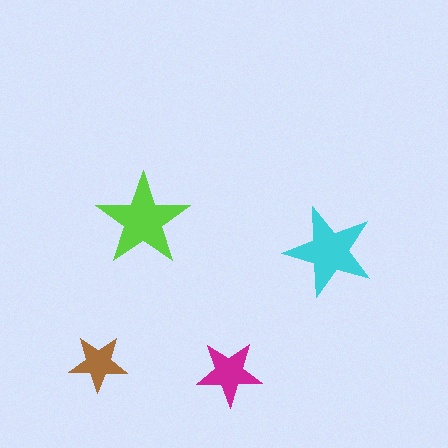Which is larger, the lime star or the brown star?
The lime one.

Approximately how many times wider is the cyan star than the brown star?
About 1.5 times wider.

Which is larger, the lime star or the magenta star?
The lime one.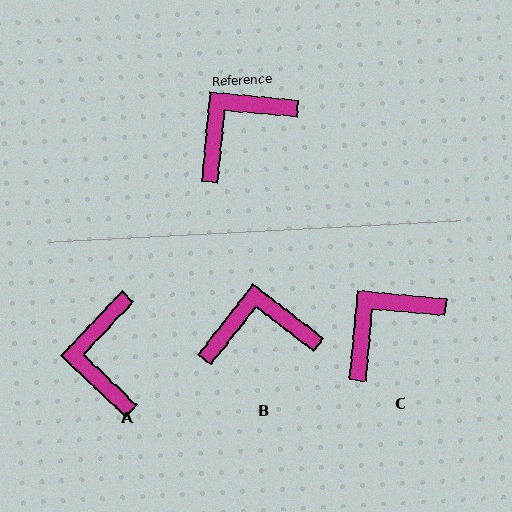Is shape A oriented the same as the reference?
No, it is off by about 52 degrees.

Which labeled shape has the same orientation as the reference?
C.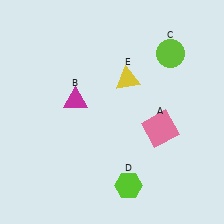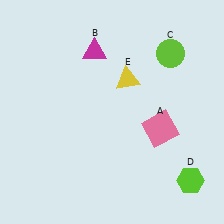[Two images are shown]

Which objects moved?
The objects that moved are: the magenta triangle (B), the lime hexagon (D).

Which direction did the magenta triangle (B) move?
The magenta triangle (B) moved up.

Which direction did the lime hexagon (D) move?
The lime hexagon (D) moved right.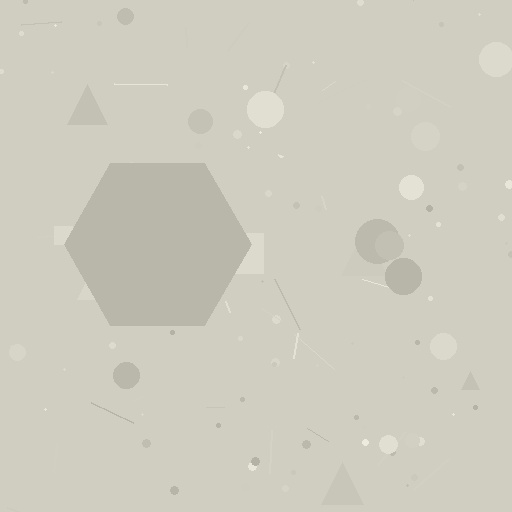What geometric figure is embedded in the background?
A hexagon is embedded in the background.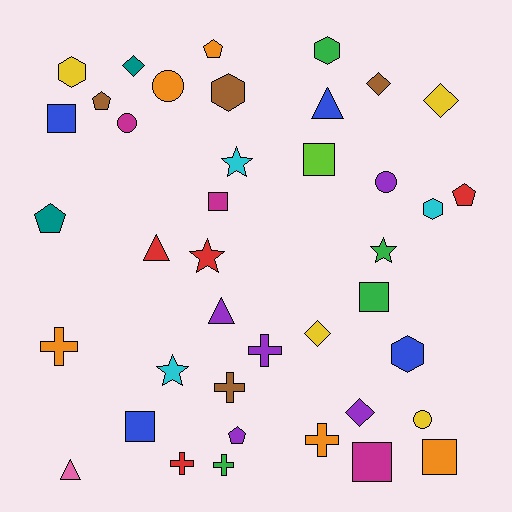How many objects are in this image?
There are 40 objects.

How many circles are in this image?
There are 4 circles.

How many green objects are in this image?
There are 4 green objects.